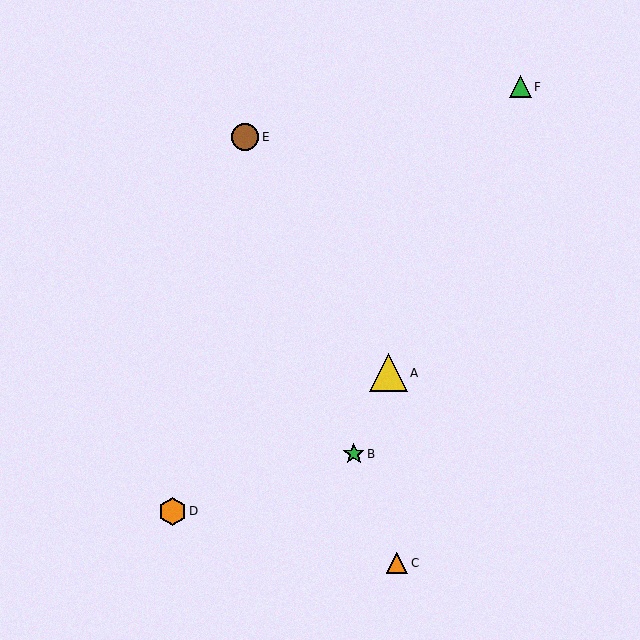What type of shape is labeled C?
Shape C is an orange triangle.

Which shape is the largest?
The yellow triangle (labeled A) is the largest.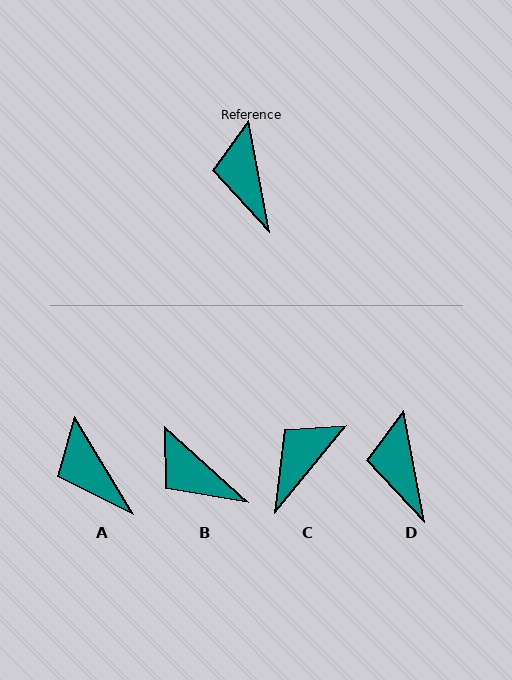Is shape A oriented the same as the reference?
No, it is off by about 20 degrees.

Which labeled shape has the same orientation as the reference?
D.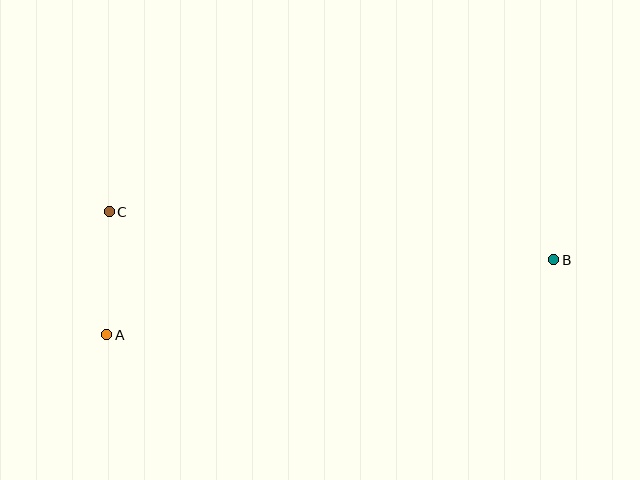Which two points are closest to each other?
Points A and C are closest to each other.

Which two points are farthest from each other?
Points A and B are farthest from each other.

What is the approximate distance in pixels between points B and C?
The distance between B and C is approximately 447 pixels.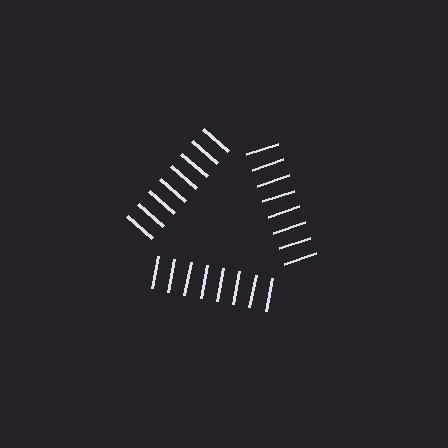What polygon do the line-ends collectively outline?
An illusory triangle — the line segments terminate on its edges but no continuous stroke is drawn.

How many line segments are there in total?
24 — 8 along each of the 3 edges.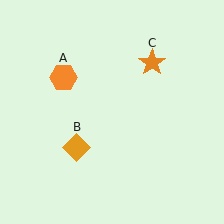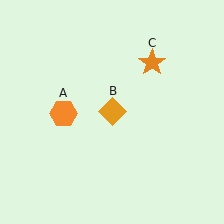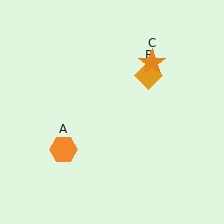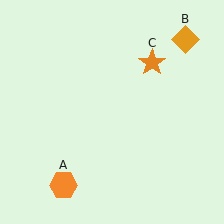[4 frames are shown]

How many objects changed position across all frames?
2 objects changed position: orange hexagon (object A), orange diamond (object B).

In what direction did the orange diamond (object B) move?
The orange diamond (object B) moved up and to the right.